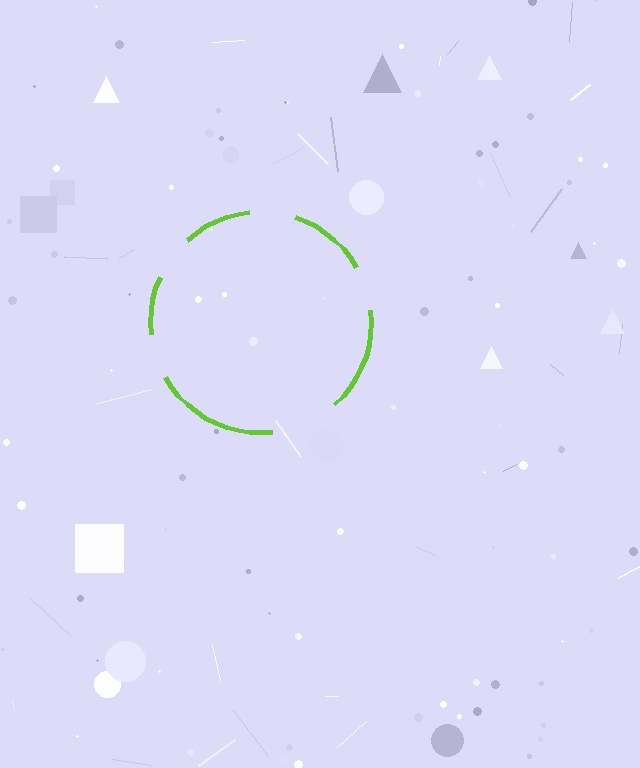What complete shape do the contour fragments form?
The contour fragments form a circle.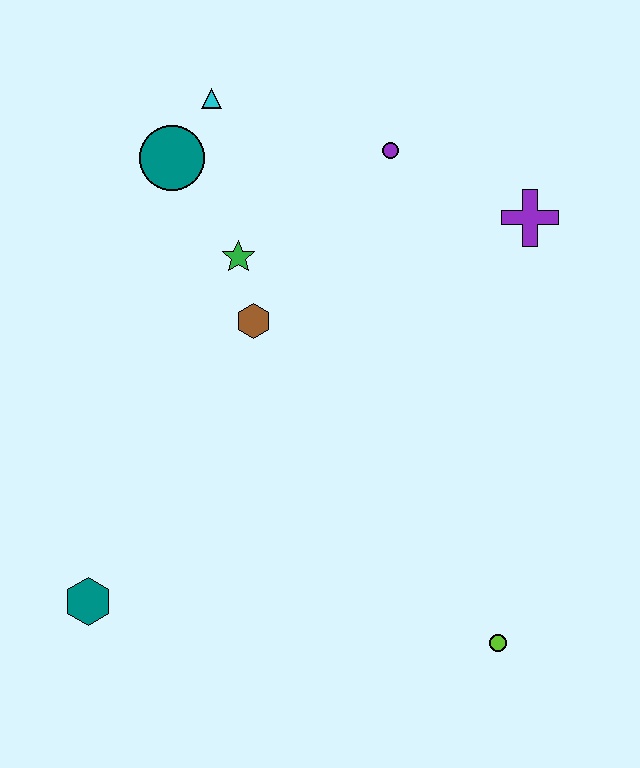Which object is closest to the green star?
The brown hexagon is closest to the green star.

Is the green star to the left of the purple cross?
Yes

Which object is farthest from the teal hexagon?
The purple cross is farthest from the teal hexagon.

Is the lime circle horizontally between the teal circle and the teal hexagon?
No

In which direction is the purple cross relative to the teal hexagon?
The purple cross is to the right of the teal hexagon.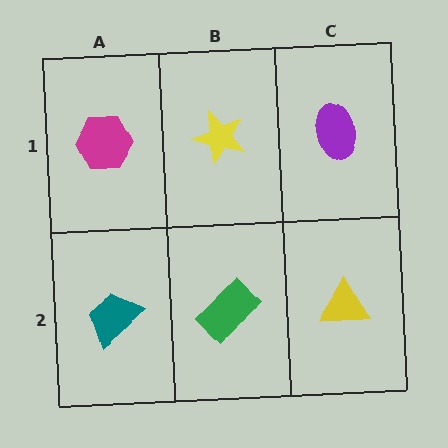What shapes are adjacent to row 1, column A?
A teal trapezoid (row 2, column A), a yellow star (row 1, column B).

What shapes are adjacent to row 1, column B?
A green rectangle (row 2, column B), a magenta hexagon (row 1, column A), a purple ellipse (row 1, column C).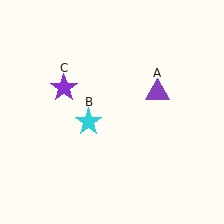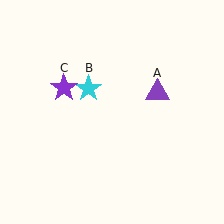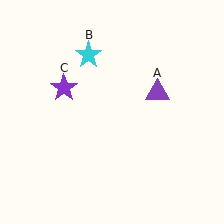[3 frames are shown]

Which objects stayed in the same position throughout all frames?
Purple triangle (object A) and purple star (object C) remained stationary.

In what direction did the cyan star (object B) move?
The cyan star (object B) moved up.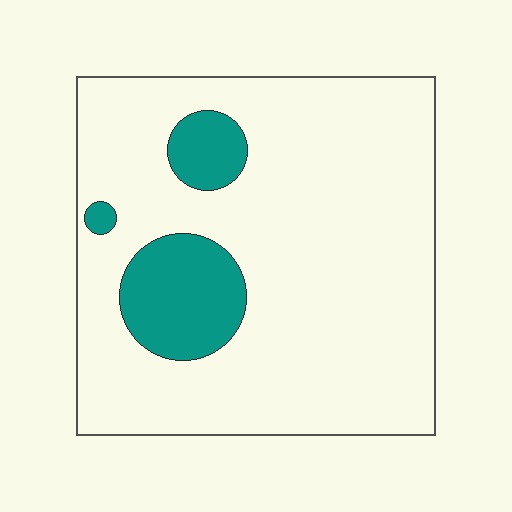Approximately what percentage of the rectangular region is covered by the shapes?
Approximately 15%.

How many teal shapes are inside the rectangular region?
3.